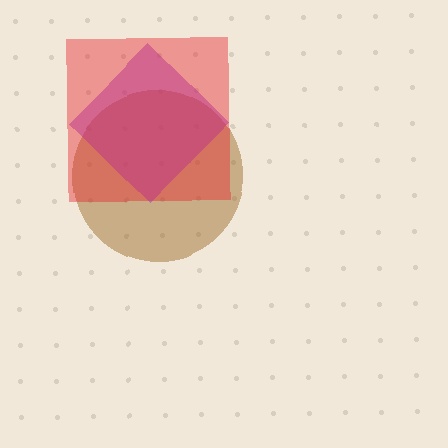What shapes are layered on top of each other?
The layered shapes are: a brown circle, a purple diamond, a red square.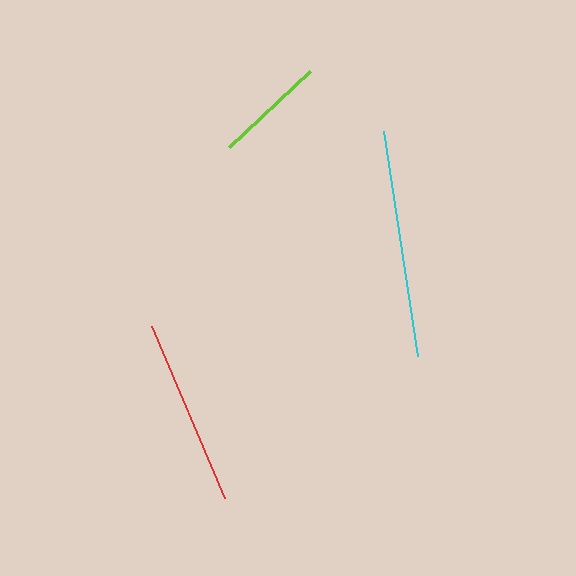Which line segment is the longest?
The cyan line is the longest at approximately 227 pixels.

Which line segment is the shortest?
The lime line is the shortest at approximately 111 pixels.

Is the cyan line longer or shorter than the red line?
The cyan line is longer than the red line.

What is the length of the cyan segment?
The cyan segment is approximately 227 pixels long.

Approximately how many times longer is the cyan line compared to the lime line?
The cyan line is approximately 2.0 times the length of the lime line.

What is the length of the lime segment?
The lime segment is approximately 111 pixels long.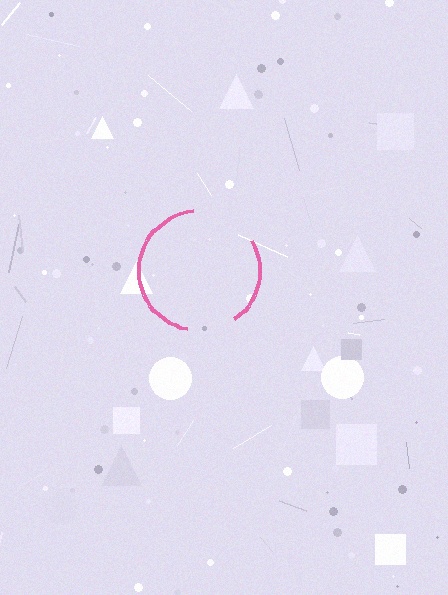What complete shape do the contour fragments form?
The contour fragments form a circle.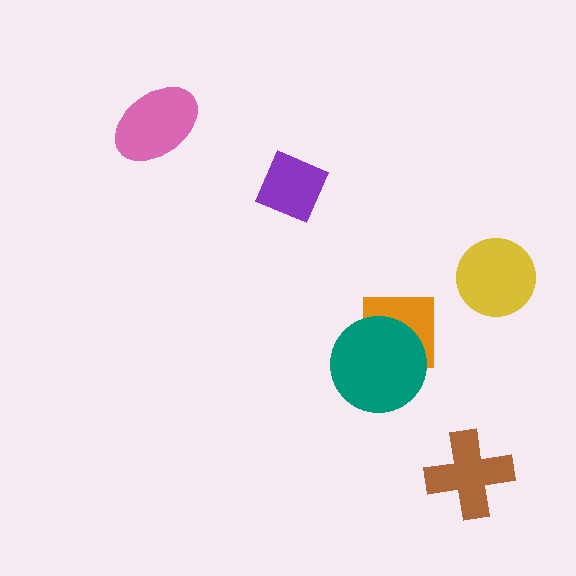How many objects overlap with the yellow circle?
0 objects overlap with the yellow circle.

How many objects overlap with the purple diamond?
0 objects overlap with the purple diamond.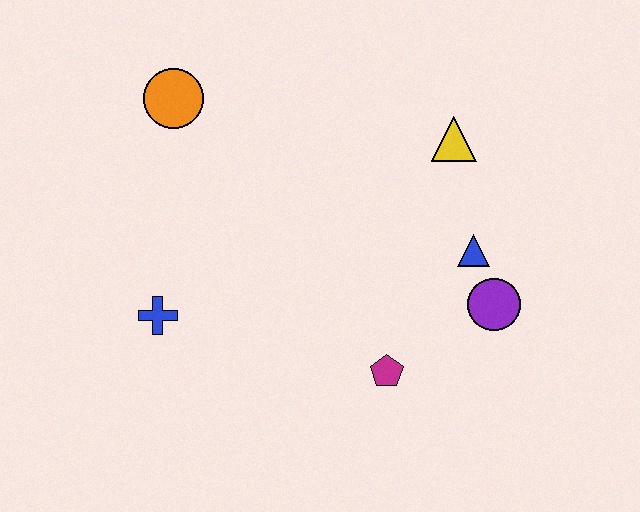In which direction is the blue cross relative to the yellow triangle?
The blue cross is to the left of the yellow triangle.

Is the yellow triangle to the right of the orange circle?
Yes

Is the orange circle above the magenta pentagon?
Yes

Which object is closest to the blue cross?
The orange circle is closest to the blue cross.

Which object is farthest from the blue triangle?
The orange circle is farthest from the blue triangle.